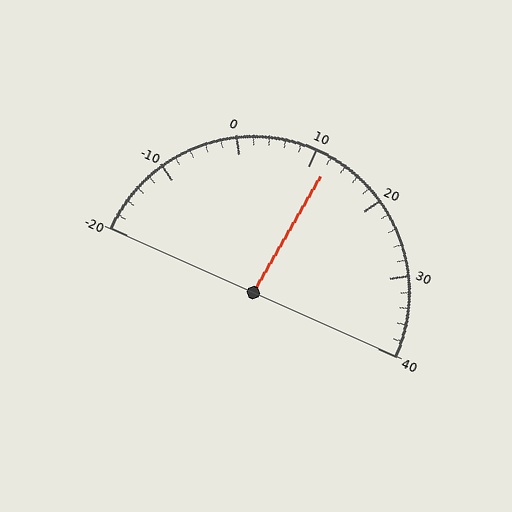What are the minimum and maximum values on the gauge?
The gauge ranges from -20 to 40.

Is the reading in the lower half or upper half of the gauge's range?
The reading is in the upper half of the range (-20 to 40).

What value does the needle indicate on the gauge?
The needle indicates approximately 12.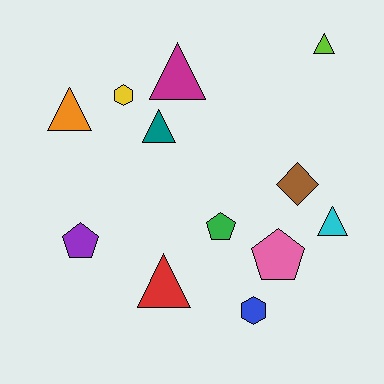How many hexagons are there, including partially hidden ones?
There are 2 hexagons.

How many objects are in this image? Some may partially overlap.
There are 12 objects.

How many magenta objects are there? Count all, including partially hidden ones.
There is 1 magenta object.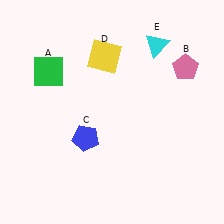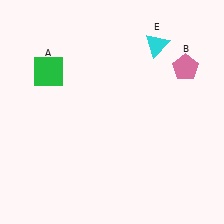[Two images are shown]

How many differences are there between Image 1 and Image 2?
There are 2 differences between the two images.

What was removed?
The blue pentagon (C), the yellow square (D) were removed in Image 2.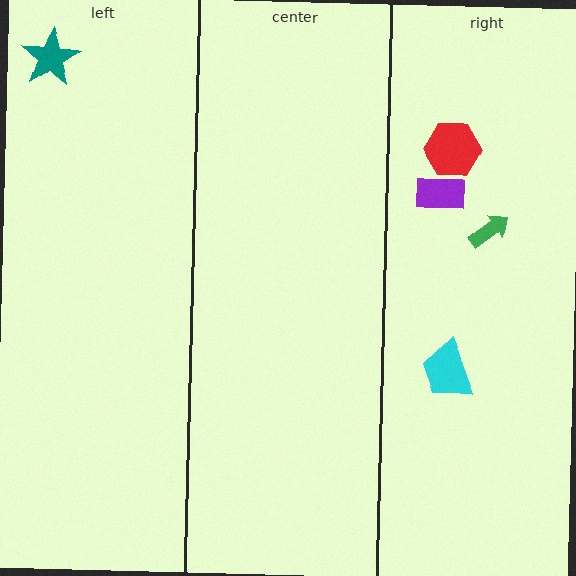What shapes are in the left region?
The teal star.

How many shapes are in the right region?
4.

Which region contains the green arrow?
The right region.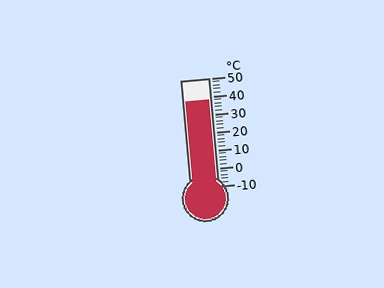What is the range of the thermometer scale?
The thermometer scale ranges from -10°C to 50°C.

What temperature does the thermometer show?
The thermometer shows approximately 38°C.